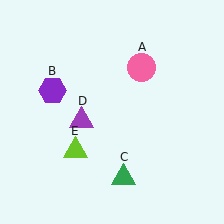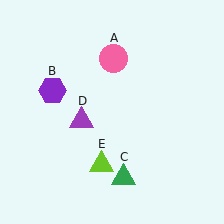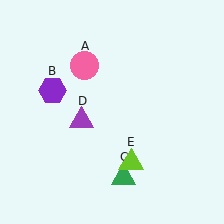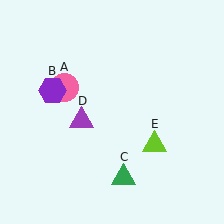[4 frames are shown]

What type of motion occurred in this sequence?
The pink circle (object A), lime triangle (object E) rotated counterclockwise around the center of the scene.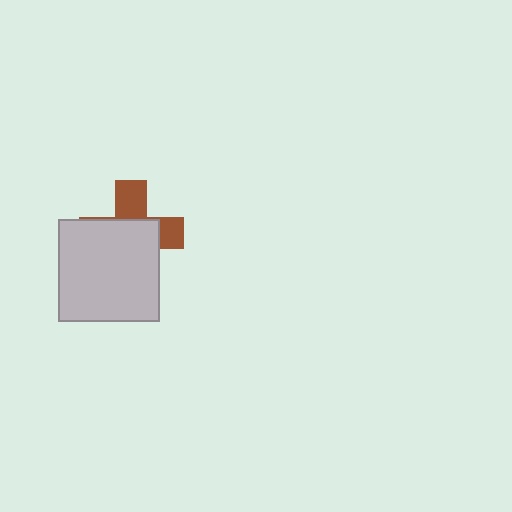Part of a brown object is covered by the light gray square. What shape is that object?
It is a cross.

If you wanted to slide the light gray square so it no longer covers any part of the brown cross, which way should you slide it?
Slide it toward the lower-left — that is the most direct way to separate the two shapes.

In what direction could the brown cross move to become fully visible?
The brown cross could move toward the upper-right. That would shift it out from behind the light gray square entirely.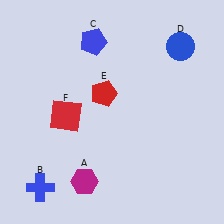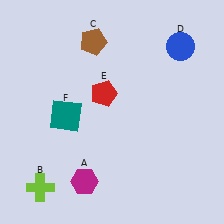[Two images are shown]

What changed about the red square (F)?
In Image 1, F is red. In Image 2, it changed to teal.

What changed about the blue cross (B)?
In Image 1, B is blue. In Image 2, it changed to lime.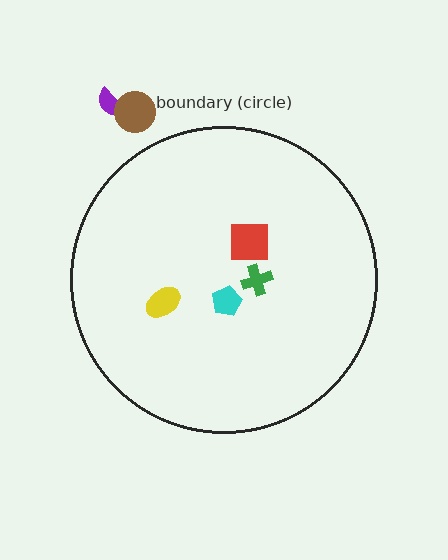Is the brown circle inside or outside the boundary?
Outside.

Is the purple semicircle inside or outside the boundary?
Outside.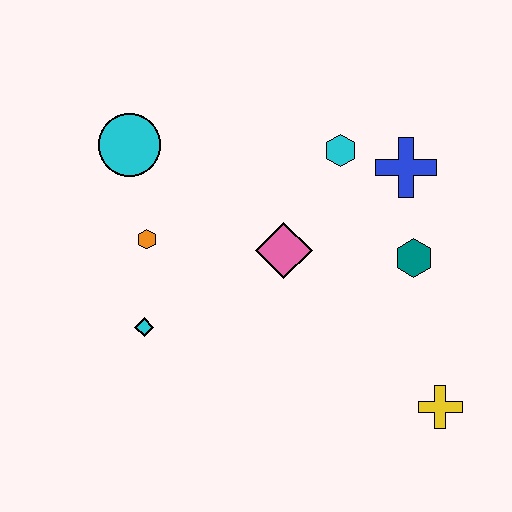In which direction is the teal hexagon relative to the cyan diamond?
The teal hexagon is to the right of the cyan diamond.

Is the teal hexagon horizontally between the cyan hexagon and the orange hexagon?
No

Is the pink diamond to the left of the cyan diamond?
No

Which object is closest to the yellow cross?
The teal hexagon is closest to the yellow cross.